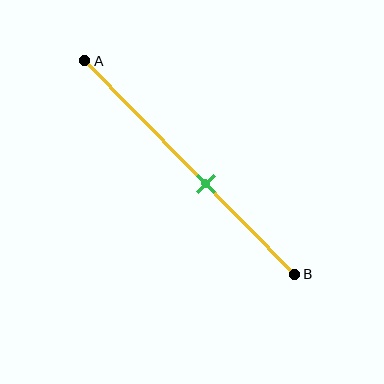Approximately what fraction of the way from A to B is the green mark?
The green mark is approximately 60% of the way from A to B.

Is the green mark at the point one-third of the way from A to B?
No, the mark is at about 60% from A, not at the 33% one-third point.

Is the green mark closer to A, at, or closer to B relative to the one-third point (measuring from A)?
The green mark is closer to point B than the one-third point of segment AB.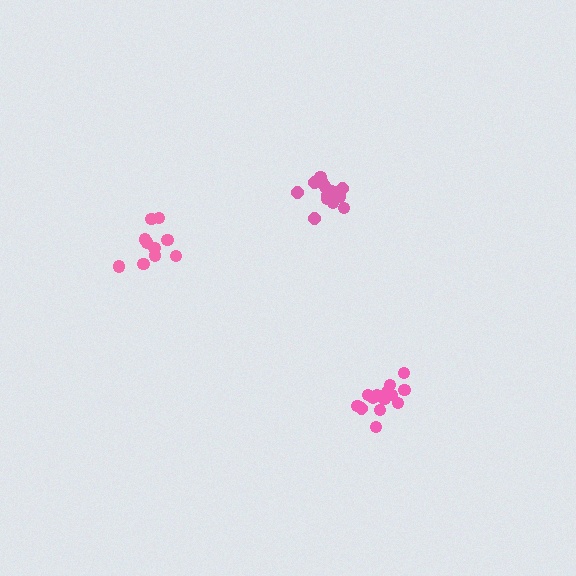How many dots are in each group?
Group 1: 14 dots, Group 2: 10 dots, Group 3: 13 dots (37 total).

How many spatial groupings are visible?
There are 3 spatial groupings.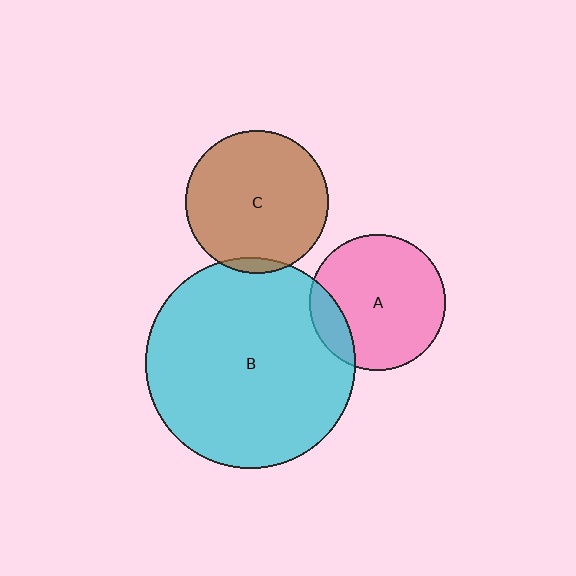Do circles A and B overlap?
Yes.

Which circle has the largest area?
Circle B (cyan).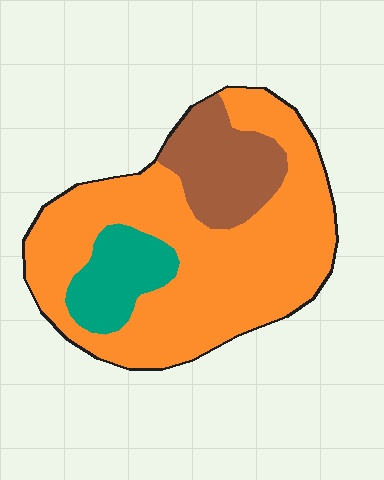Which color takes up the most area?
Orange, at roughly 70%.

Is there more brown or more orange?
Orange.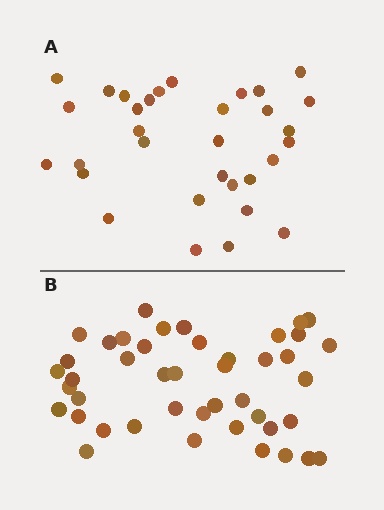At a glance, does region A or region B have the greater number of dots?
Region B (the bottom region) has more dots.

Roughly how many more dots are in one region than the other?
Region B has roughly 12 or so more dots than region A.